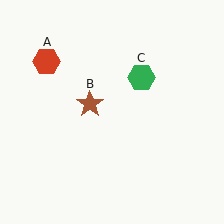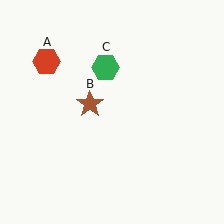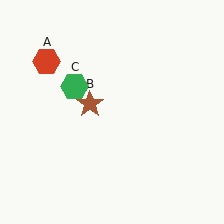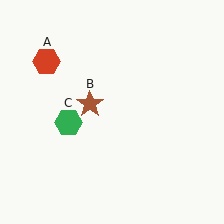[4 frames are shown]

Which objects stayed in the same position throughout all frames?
Red hexagon (object A) and brown star (object B) remained stationary.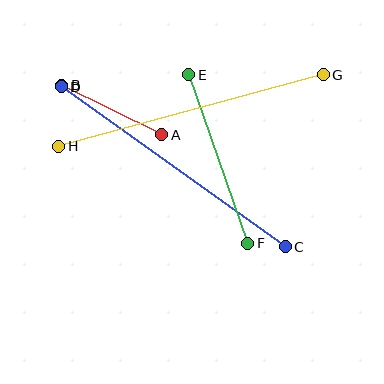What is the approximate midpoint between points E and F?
The midpoint is at approximately (218, 159) pixels.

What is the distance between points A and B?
The distance is approximately 111 pixels.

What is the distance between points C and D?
The distance is approximately 275 pixels.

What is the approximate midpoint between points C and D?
The midpoint is at approximately (173, 167) pixels.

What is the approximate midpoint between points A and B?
The midpoint is at approximately (112, 110) pixels.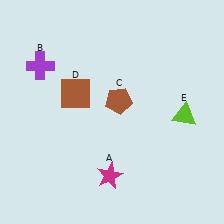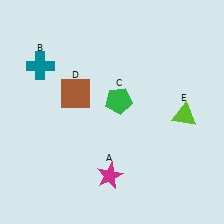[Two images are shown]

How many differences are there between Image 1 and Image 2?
There are 2 differences between the two images.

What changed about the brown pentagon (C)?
In Image 1, C is brown. In Image 2, it changed to green.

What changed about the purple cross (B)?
In Image 1, B is purple. In Image 2, it changed to teal.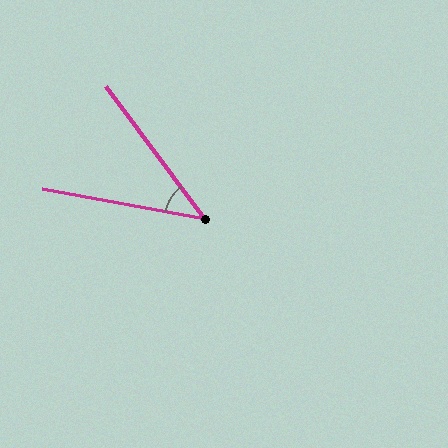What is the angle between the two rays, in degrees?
Approximately 43 degrees.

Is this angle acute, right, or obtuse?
It is acute.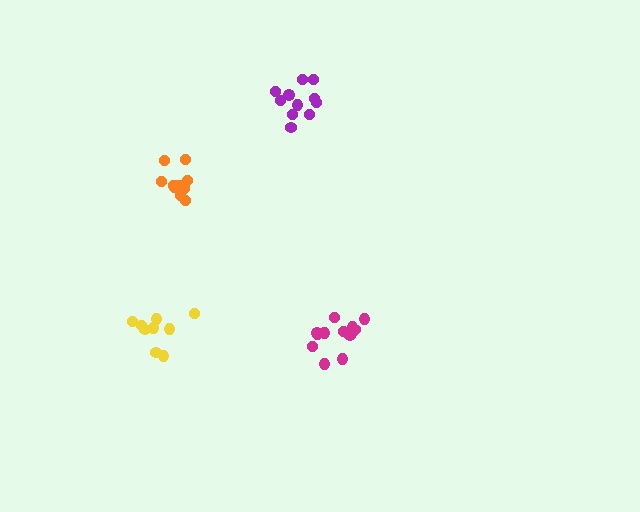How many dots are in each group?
Group 1: 13 dots, Group 2: 9 dots, Group 3: 11 dots, Group 4: 11 dots (44 total).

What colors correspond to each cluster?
The clusters are colored: magenta, yellow, purple, orange.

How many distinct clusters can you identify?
There are 4 distinct clusters.